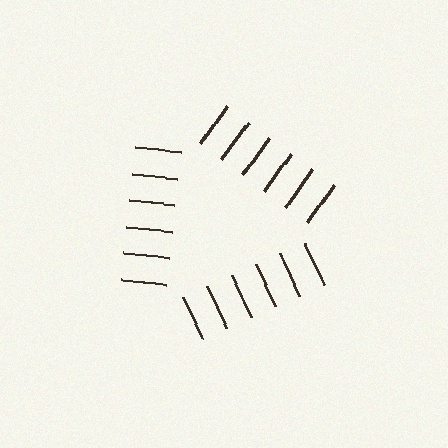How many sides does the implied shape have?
3 sides — the line-ends trace a triangle.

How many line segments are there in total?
18 — 6 along each of the 3 edges.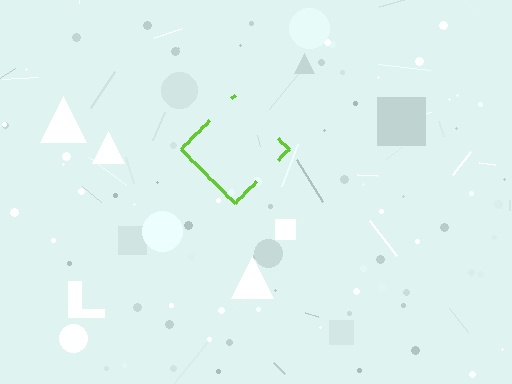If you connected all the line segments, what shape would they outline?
They would outline a diamond.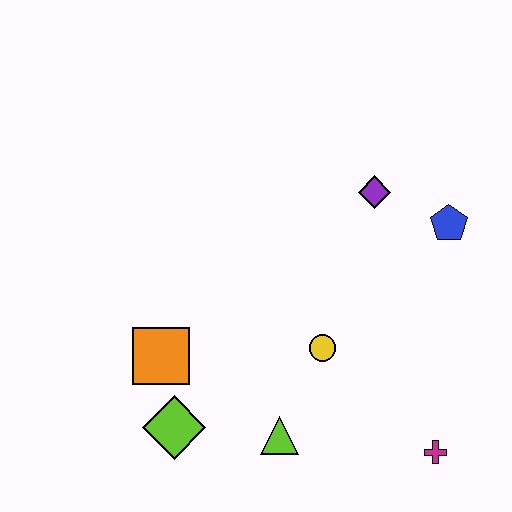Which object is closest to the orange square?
The lime diamond is closest to the orange square.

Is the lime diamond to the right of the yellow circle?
No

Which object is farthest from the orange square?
The blue pentagon is farthest from the orange square.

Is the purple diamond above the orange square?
Yes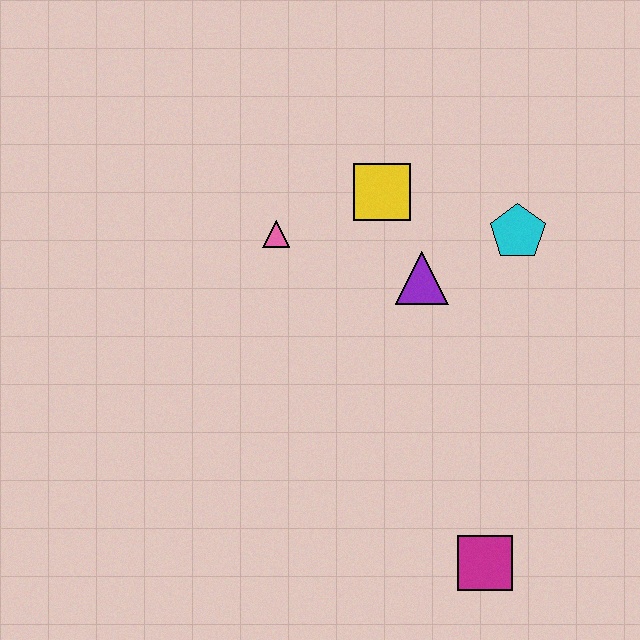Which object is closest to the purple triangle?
The yellow square is closest to the purple triangle.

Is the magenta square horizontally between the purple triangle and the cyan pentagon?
Yes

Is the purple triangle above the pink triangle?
No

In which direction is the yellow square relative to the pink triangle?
The yellow square is to the right of the pink triangle.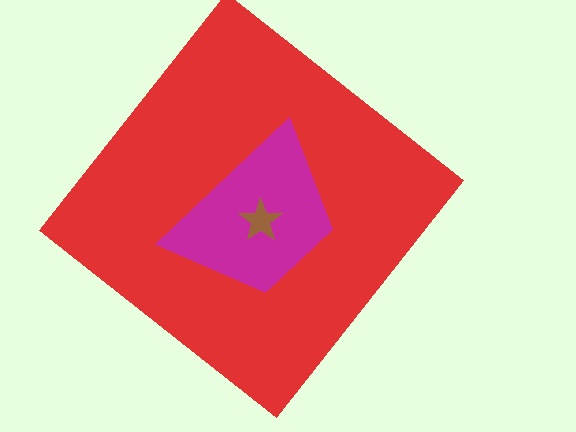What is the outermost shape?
The red diamond.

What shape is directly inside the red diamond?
The magenta trapezoid.